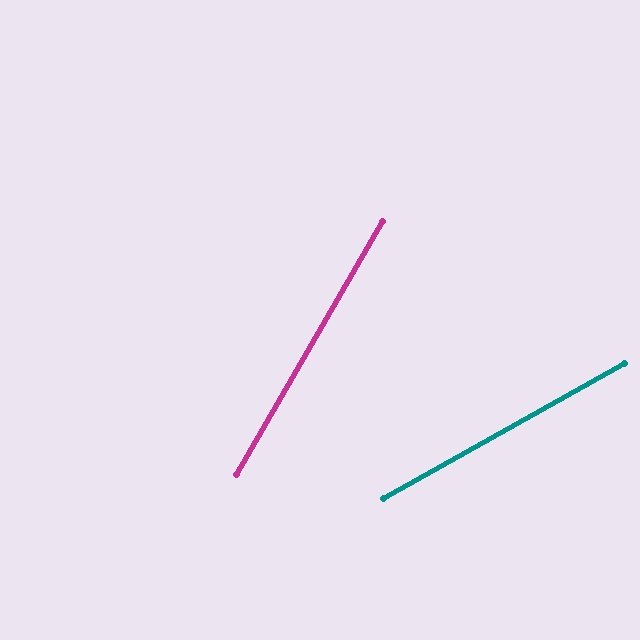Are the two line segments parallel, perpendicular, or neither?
Neither parallel nor perpendicular — they differ by about 31°.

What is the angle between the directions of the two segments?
Approximately 31 degrees.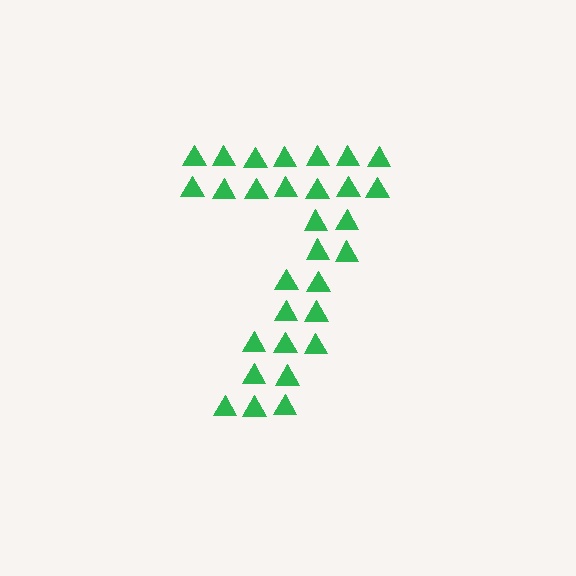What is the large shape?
The large shape is the digit 7.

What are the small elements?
The small elements are triangles.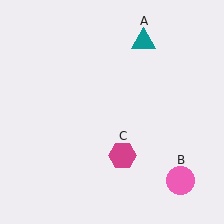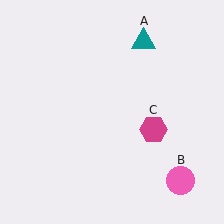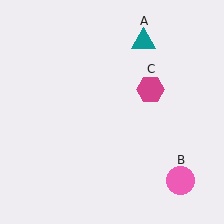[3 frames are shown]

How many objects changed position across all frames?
1 object changed position: magenta hexagon (object C).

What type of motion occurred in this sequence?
The magenta hexagon (object C) rotated counterclockwise around the center of the scene.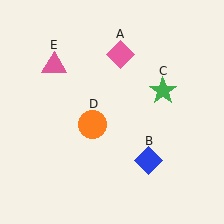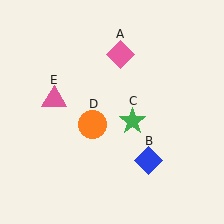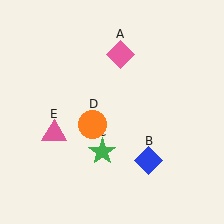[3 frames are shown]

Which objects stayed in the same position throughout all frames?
Pink diamond (object A) and blue diamond (object B) and orange circle (object D) remained stationary.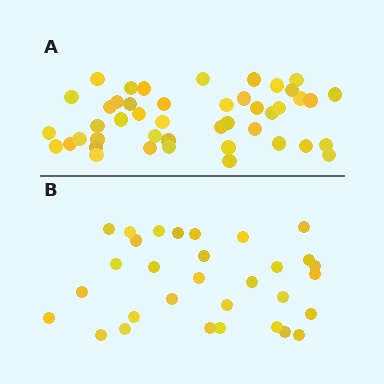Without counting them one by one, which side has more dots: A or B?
Region A (the top region) has more dots.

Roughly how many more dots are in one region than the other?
Region A has approximately 15 more dots than region B.